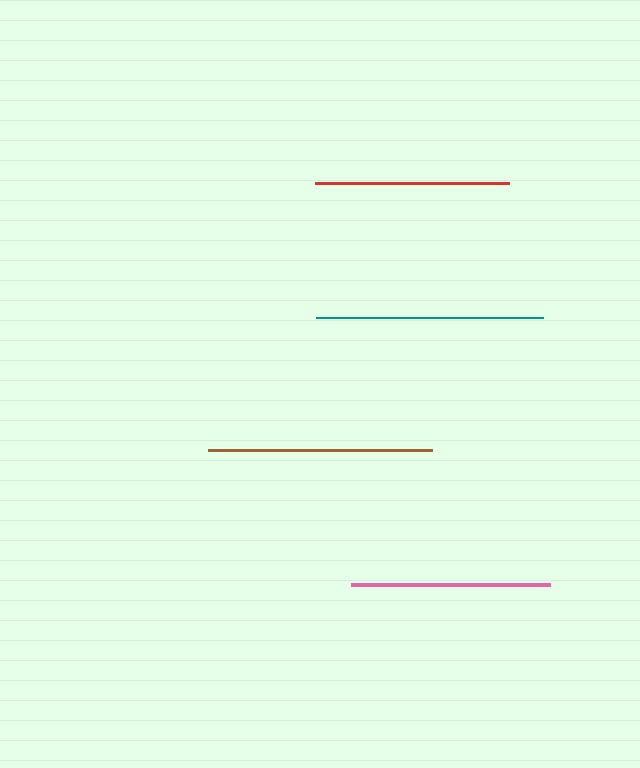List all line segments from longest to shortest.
From longest to shortest: teal, brown, pink, red.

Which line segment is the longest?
The teal line is the longest at approximately 227 pixels.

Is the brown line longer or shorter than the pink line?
The brown line is longer than the pink line.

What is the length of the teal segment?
The teal segment is approximately 227 pixels long.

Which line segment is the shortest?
The red line is the shortest at approximately 194 pixels.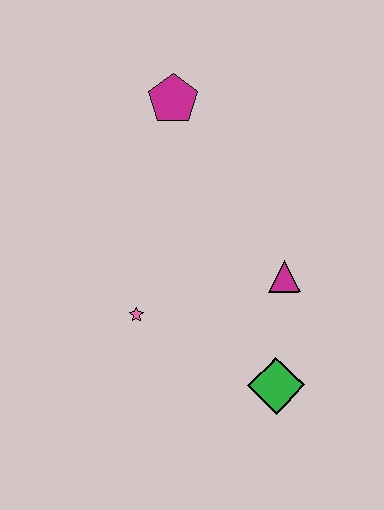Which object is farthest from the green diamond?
The magenta pentagon is farthest from the green diamond.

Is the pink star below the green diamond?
No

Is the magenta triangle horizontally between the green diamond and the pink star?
No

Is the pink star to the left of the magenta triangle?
Yes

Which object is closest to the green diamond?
The magenta triangle is closest to the green diamond.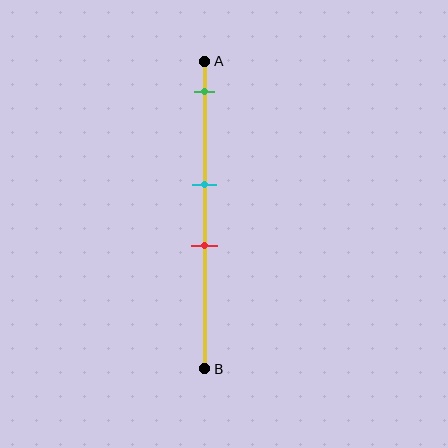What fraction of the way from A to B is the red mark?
The red mark is approximately 60% (0.6) of the way from A to B.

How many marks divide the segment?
There are 3 marks dividing the segment.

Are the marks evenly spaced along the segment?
No, the marks are not evenly spaced.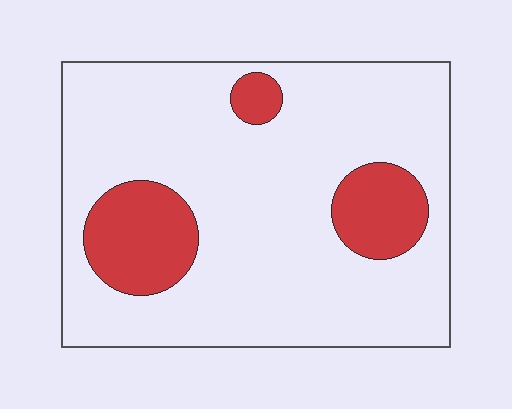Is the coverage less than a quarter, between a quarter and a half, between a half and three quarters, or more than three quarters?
Less than a quarter.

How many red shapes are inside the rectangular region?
3.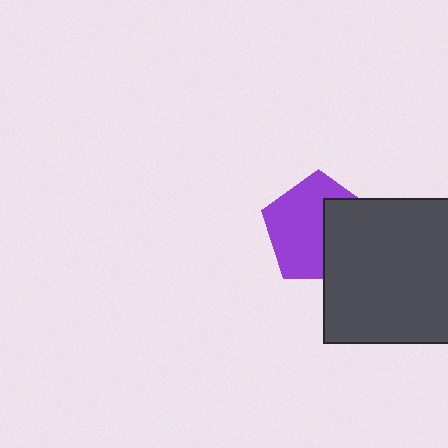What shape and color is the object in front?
The object in front is a dark gray square.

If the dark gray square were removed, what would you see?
You would see the complete purple pentagon.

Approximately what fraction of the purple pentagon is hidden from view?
Roughly 39% of the purple pentagon is hidden behind the dark gray square.